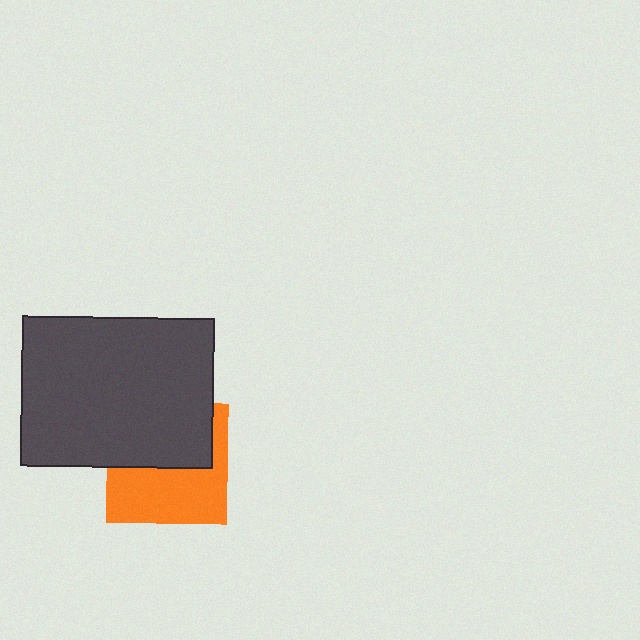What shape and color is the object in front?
The object in front is a dark gray rectangle.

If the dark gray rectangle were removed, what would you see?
You would see the complete orange square.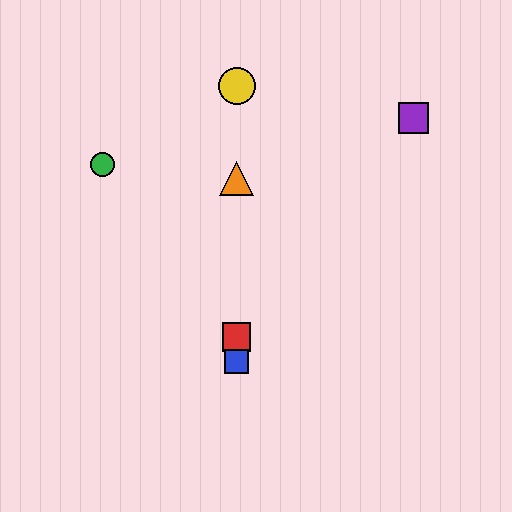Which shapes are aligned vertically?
The red square, the blue square, the yellow circle, the orange triangle are aligned vertically.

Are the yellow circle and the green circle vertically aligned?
No, the yellow circle is at x≈237 and the green circle is at x≈103.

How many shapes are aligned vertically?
4 shapes (the red square, the blue square, the yellow circle, the orange triangle) are aligned vertically.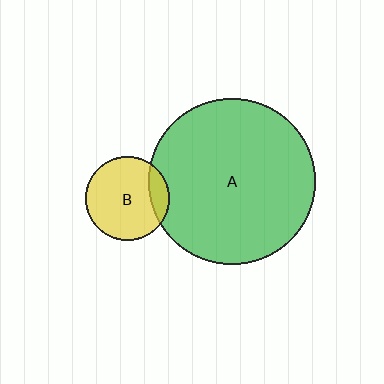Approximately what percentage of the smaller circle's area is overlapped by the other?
Approximately 15%.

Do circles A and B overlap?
Yes.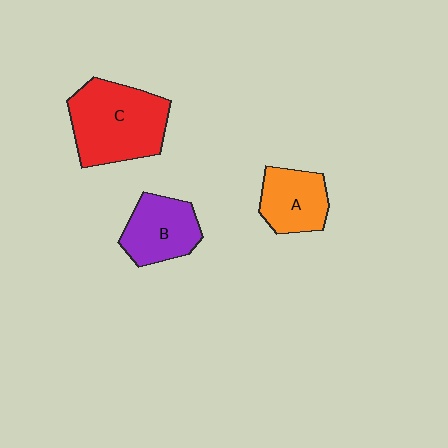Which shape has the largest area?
Shape C (red).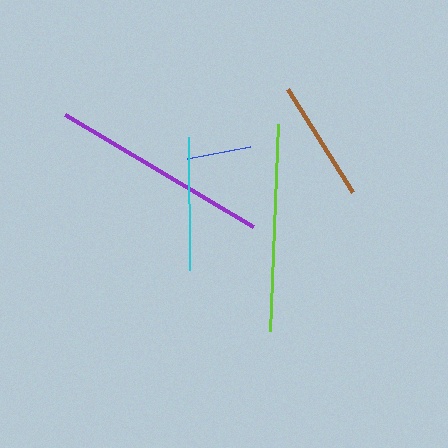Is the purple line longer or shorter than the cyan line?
The purple line is longer than the cyan line.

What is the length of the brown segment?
The brown segment is approximately 122 pixels long.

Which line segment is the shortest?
The blue line is the shortest at approximately 64 pixels.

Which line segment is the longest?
The purple line is the longest at approximately 218 pixels.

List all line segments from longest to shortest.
From longest to shortest: purple, lime, cyan, brown, blue.